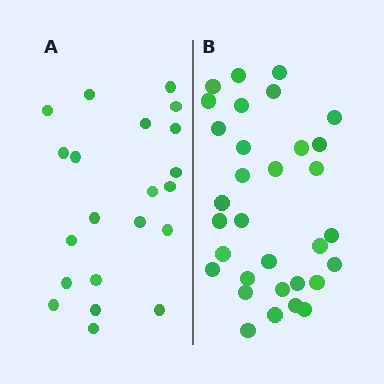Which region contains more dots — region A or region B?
Region B (the right region) has more dots.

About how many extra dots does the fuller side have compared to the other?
Region B has roughly 12 or so more dots than region A.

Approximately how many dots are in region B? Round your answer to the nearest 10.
About 30 dots. (The exact count is 32, which rounds to 30.)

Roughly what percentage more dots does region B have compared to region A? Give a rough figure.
About 50% more.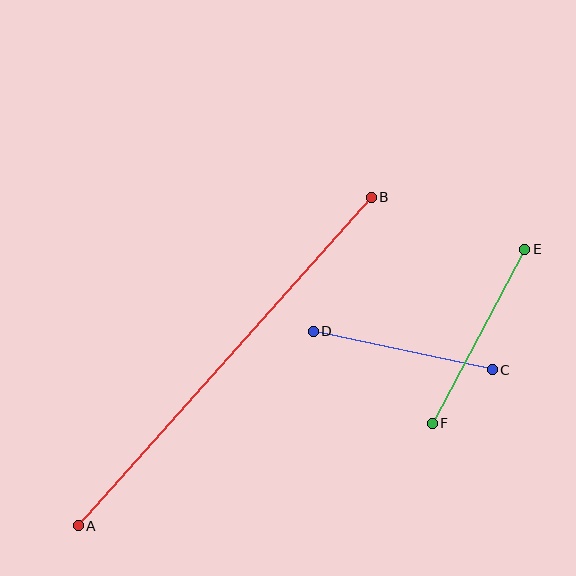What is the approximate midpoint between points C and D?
The midpoint is at approximately (403, 351) pixels.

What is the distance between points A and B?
The distance is approximately 440 pixels.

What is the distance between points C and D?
The distance is approximately 183 pixels.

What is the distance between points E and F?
The distance is approximately 197 pixels.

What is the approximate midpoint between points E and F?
The midpoint is at approximately (478, 336) pixels.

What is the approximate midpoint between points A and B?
The midpoint is at approximately (225, 361) pixels.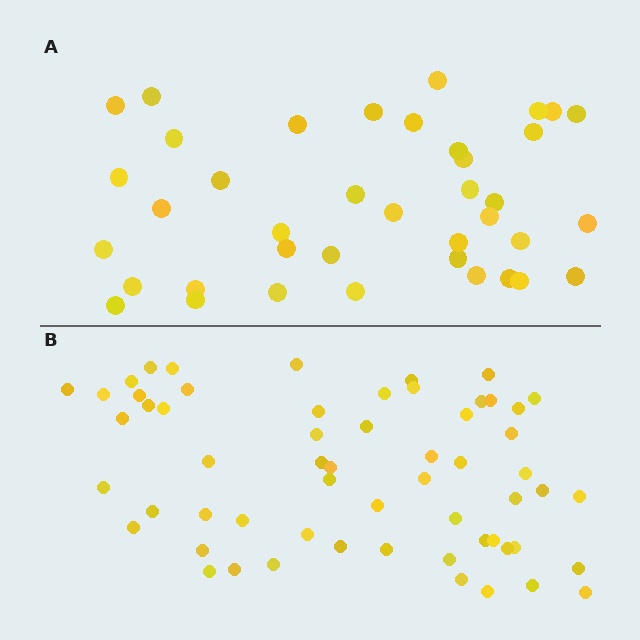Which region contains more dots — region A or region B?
Region B (the bottom region) has more dots.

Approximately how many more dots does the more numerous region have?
Region B has approximately 20 more dots than region A.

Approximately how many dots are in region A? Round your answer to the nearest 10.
About 40 dots. (The exact count is 39, which rounds to 40.)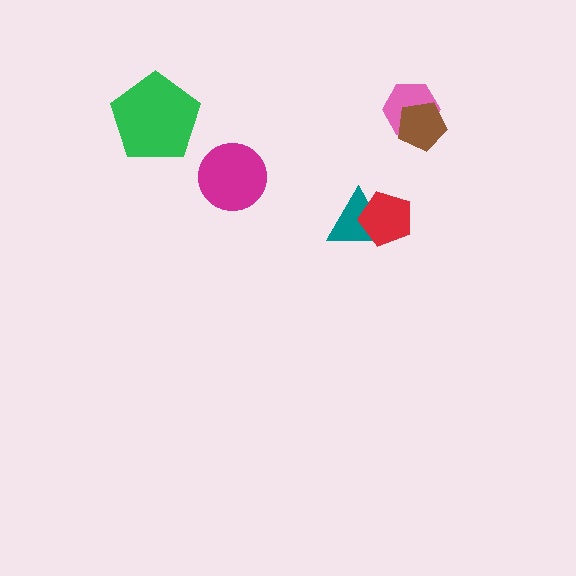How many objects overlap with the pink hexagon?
1 object overlaps with the pink hexagon.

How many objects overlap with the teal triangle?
1 object overlaps with the teal triangle.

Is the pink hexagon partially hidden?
Yes, it is partially covered by another shape.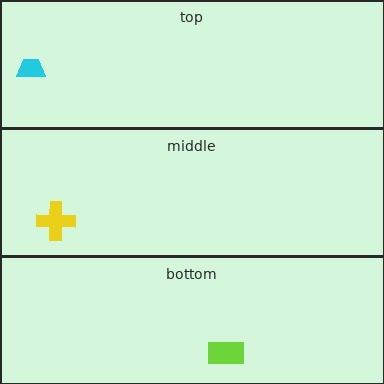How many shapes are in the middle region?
1.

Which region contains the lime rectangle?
The bottom region.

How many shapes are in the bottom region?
1.